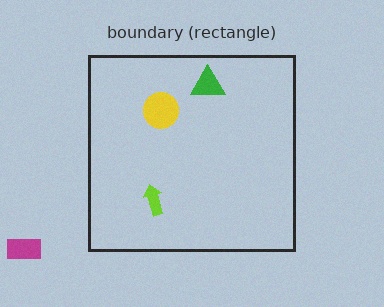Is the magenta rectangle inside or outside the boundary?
Outside.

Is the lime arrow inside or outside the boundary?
Inside.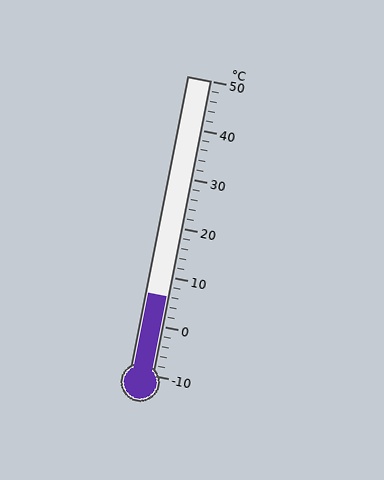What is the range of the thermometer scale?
The thermometer scale ranges from -10°C to 50°C.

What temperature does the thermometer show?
The thermometer shows approximately 6°C.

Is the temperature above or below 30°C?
The temperature is below 30°C.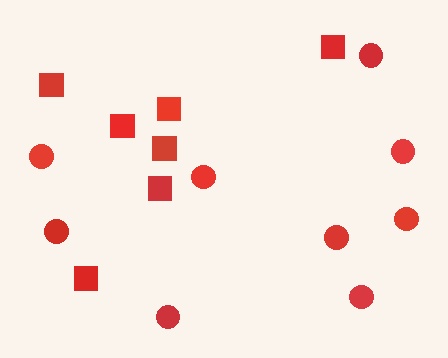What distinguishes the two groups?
There are 2 groups: one group of squares (7) and one group of circles (9).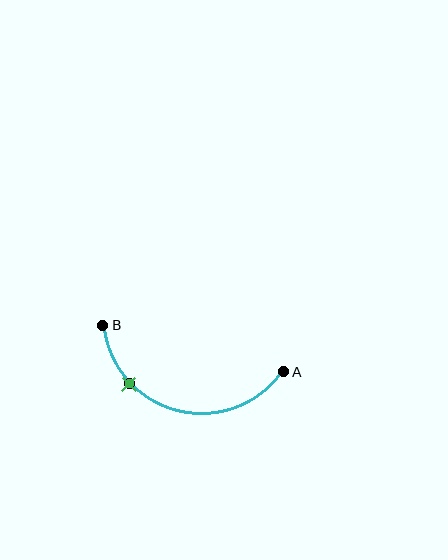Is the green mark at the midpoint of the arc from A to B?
No. The green mark lies on the arc but is closer to endpoint B. The arc midpoint would be at the point on the curve equidistant along the arc from both A and B.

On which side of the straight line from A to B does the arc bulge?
The arc bulges below the straight line connecting A and B.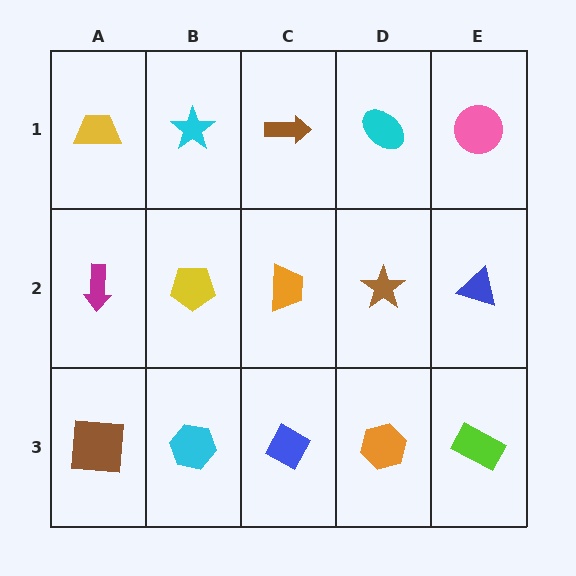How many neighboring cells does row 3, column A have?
2.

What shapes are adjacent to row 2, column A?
A yellow trapezoid (row 1, column A), a brown square (row 3, column A), a yellow pentagon (row 2, column B).